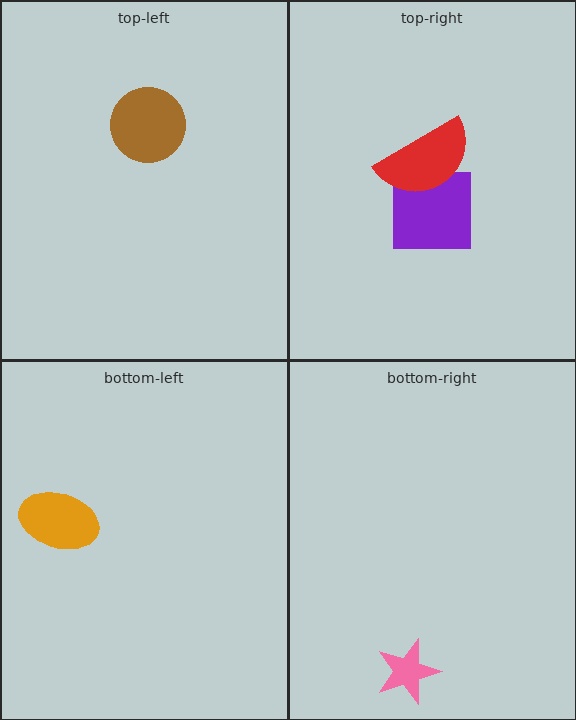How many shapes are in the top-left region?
1.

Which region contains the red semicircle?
The top-right region.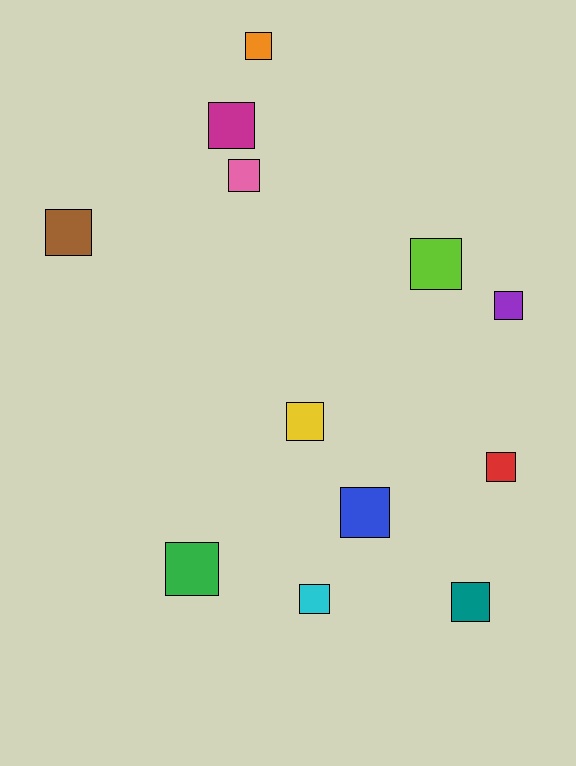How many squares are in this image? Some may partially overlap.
There are 12 squares.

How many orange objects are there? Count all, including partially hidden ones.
There is 1 orange object.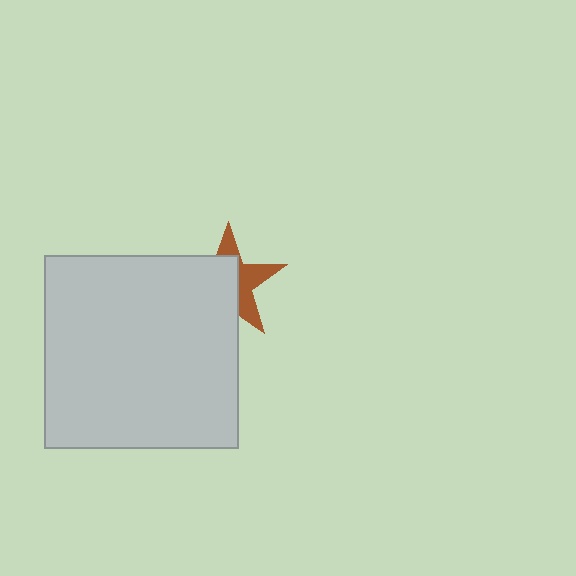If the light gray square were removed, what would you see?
You would see the complete brown star.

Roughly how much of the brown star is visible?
A small part of it is visible (roughly 41%).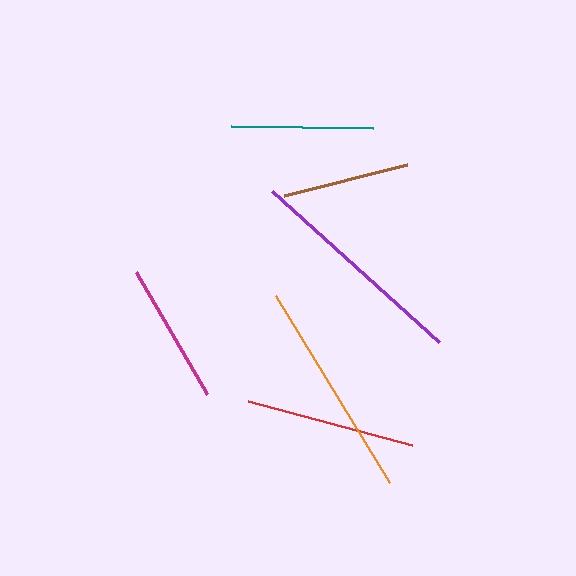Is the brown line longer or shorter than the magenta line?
The magenta line is longer than the brown line.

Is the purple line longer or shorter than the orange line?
The purple line is longer than the orange line.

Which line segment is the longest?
The purple line is the longest at approximately 225 pixels.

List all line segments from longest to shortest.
From longest to shortest: purple, orange, red, teal, magenta, brown.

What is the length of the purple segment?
The purple segment is approximately 225 pixels long.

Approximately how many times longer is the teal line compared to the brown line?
The teal line is approximately 1.1 times the length of the brown line.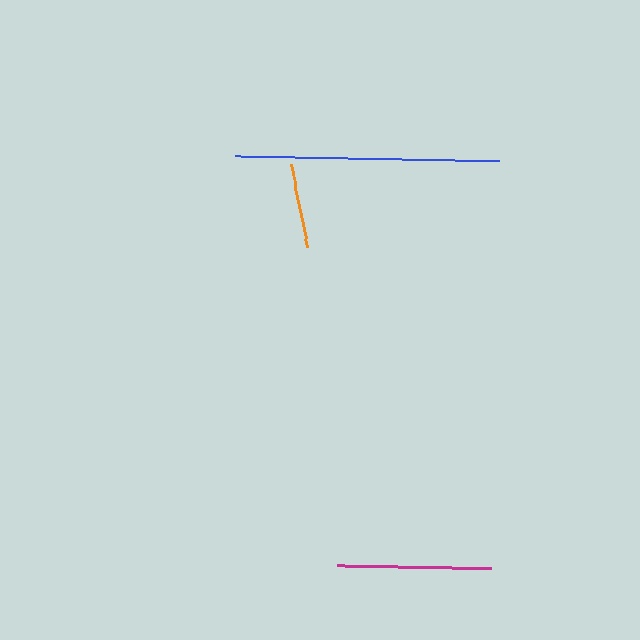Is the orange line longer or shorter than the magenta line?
The magenta line is longer than the orange line.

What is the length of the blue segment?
The blue segment is approximately 264 pixels long.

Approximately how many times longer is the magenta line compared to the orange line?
The magenta line is approximately 1.8 times the length of the orange line.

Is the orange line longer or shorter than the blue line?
The blue line is longer than the orange line.